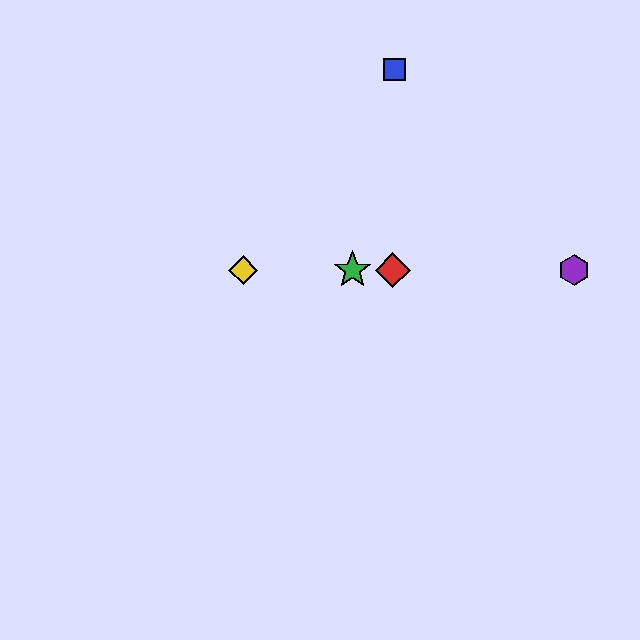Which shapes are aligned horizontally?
The red diamond, the green star, the yellow diamond, the purple hexagon are aligned horizontally.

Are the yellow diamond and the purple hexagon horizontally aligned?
Yes, both are at y≈270.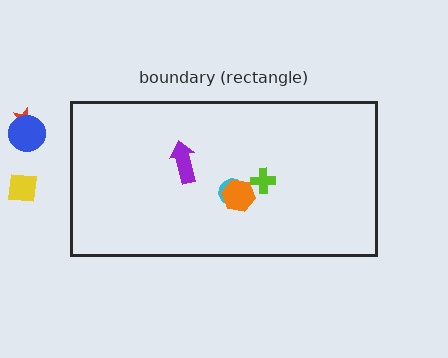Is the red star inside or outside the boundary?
Outside.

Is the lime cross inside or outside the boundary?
Inside.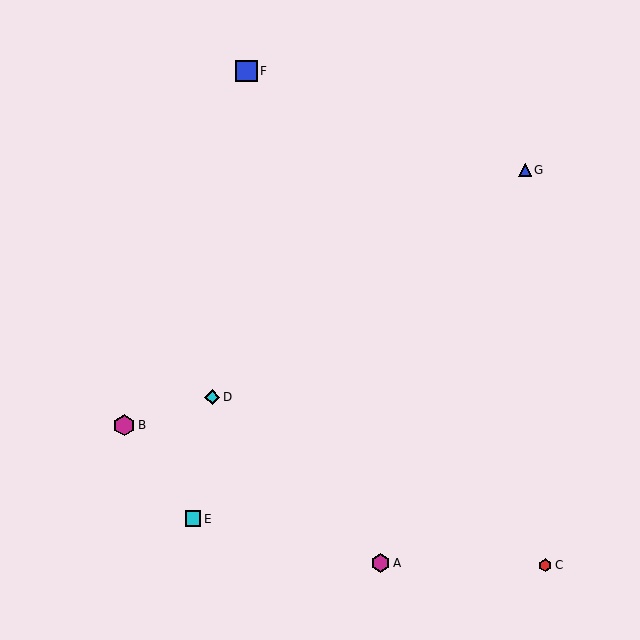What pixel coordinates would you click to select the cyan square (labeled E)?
Click at (193, 519) to select the cyan square E.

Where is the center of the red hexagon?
The center of the red hexagon is at (545, 565).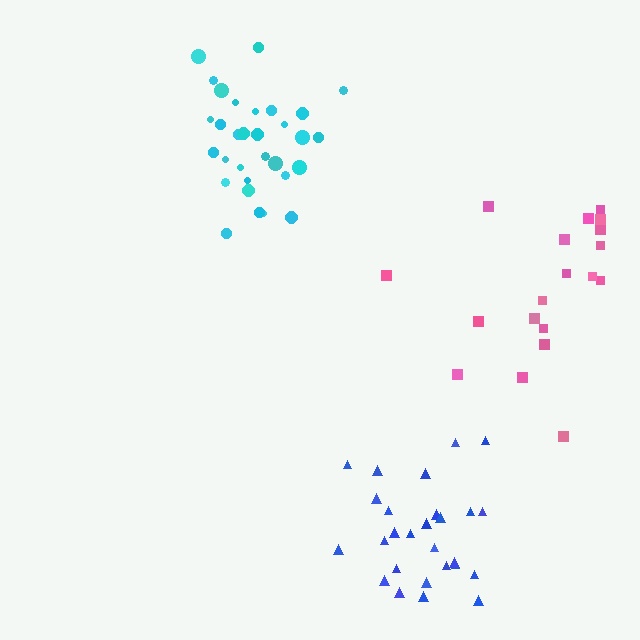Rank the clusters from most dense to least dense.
cyan, blue, pink.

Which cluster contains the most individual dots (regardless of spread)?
Cyan (31).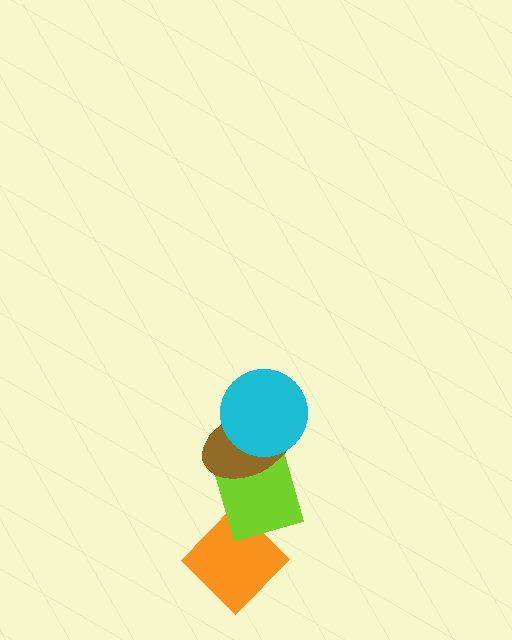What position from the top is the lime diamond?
The lime diamond is 3rd from the top.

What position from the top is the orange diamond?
The orange diamond is 4th from the top.